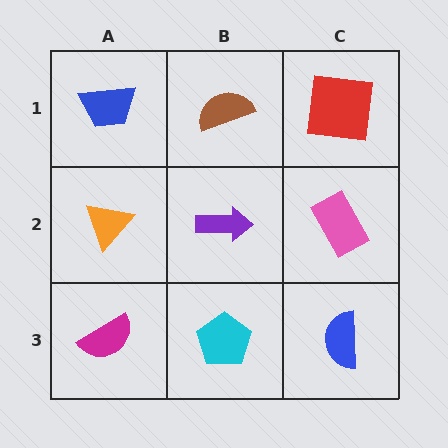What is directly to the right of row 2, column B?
A pink rectangle.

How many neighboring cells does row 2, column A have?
3.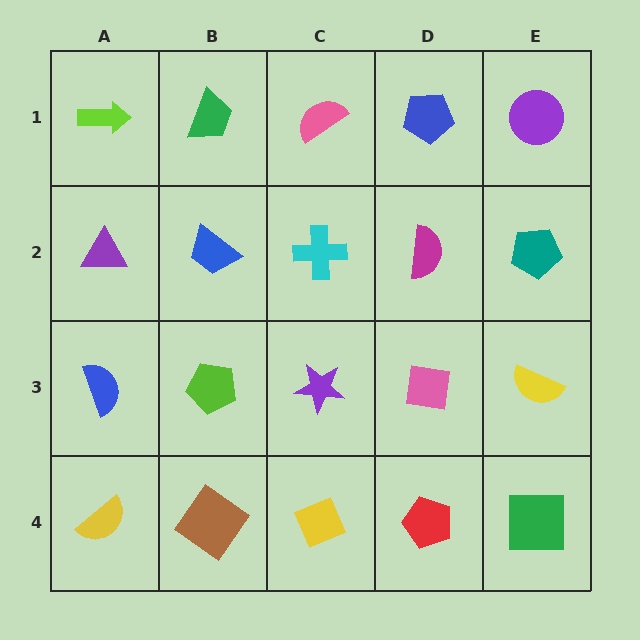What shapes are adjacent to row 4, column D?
A pink square (row 3, column D), a yellow diamond (row 4, column C), a green square (row 4, column E).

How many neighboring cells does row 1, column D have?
3.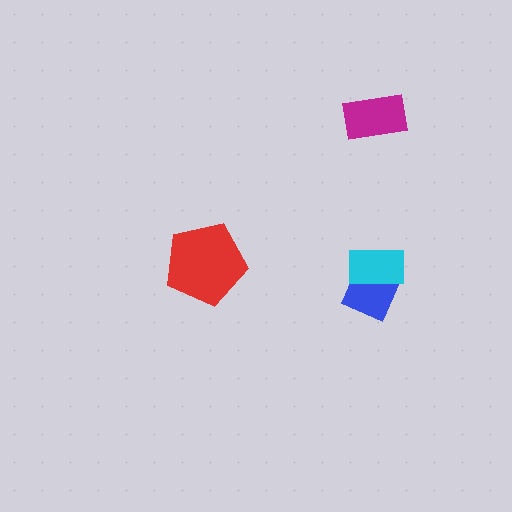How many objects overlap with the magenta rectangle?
0 objects overlap with the magenta rectangle.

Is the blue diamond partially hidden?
Yes, it is partially covered by another shape.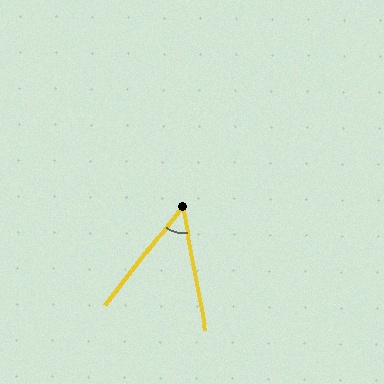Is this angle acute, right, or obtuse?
It is acute.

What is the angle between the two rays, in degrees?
Approximately 49 degrees.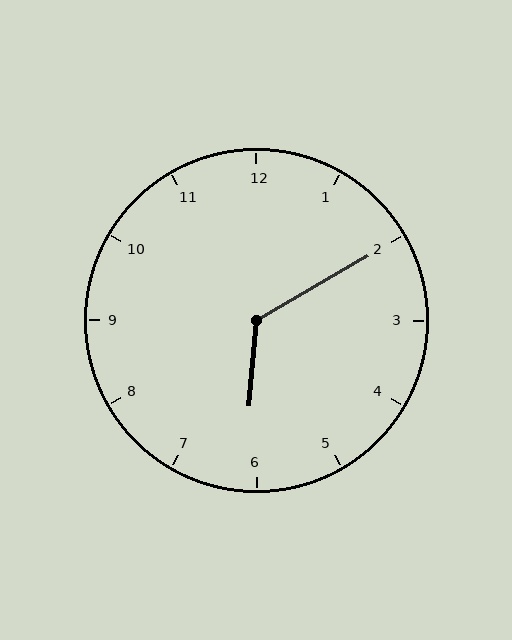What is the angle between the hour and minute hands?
Approximately 125 degrees.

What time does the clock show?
6:10.